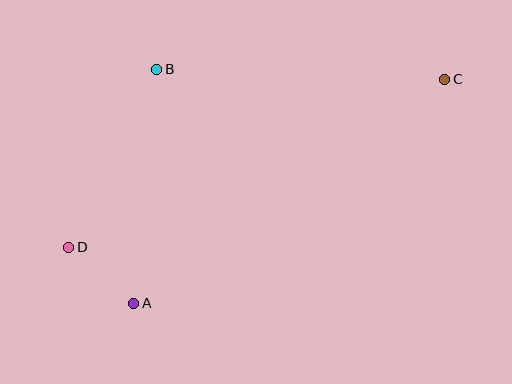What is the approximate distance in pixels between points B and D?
The distance between B and D is approximately 198 pixels.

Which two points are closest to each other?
Points A and D are closest to each other.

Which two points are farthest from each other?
Points C and D are farthest from each other.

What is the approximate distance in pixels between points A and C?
The distance between A and C is approximately 384 pixels.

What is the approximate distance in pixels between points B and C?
The distance between B and C is approximately 288 pixels.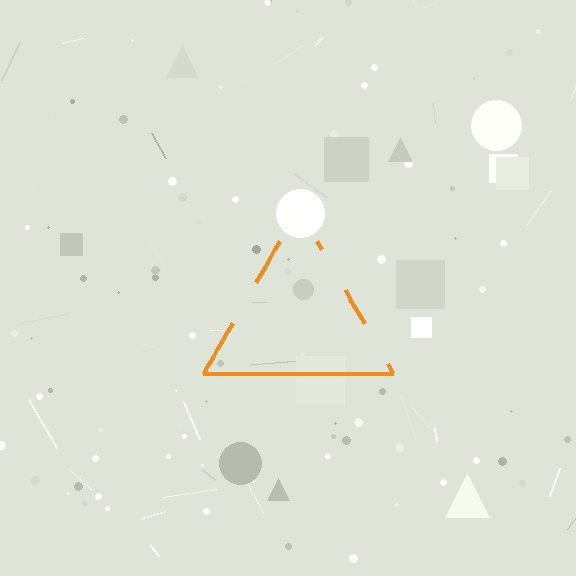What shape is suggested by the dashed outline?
The dashed outline suggests a triangle.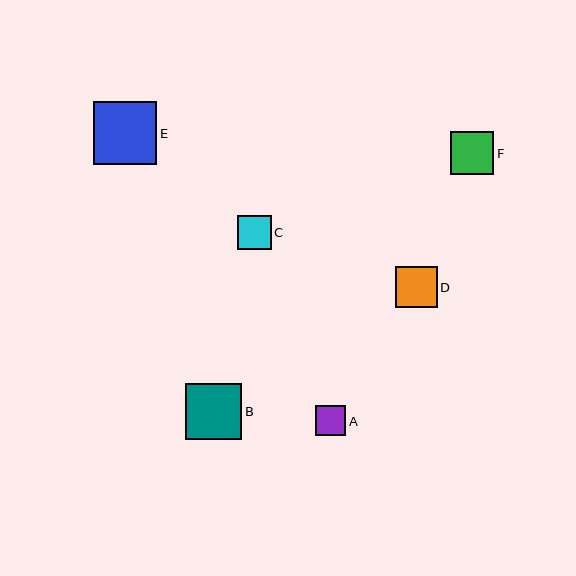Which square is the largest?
Square E is the largest with a size of approximately 63 pixels.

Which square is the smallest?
Square A is the smallest with a size of approximately 30 pixels.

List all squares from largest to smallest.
From largest to smallest: E, B, F, D, C, A.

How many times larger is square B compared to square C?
Square B is approximately 1.6 times the size of square C.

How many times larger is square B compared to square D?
Square B is approximately 1.4 times the size of square D.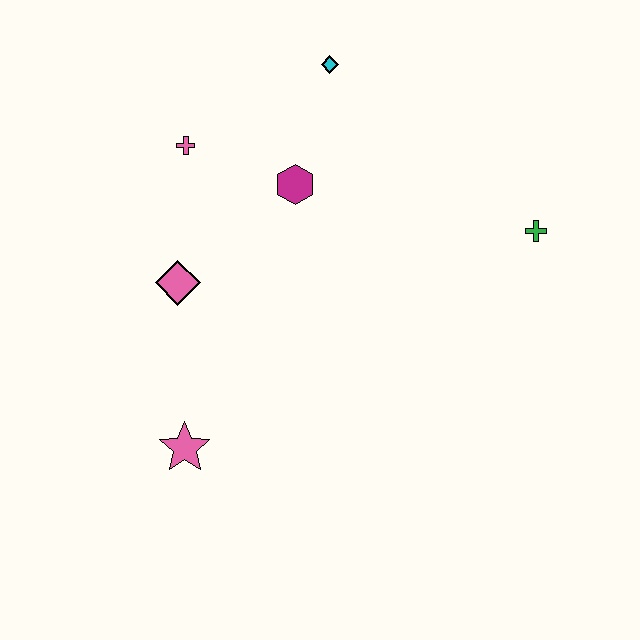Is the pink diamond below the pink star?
No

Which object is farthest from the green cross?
The pink star is farthest from the green cross.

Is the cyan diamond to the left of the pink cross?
No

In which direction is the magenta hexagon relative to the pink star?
The magenta hexagon is above the pink star.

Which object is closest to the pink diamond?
The pink cross is closest to the pink diamond.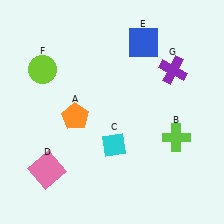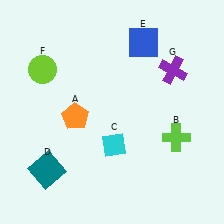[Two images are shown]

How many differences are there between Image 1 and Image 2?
There is 1 difference between the two images.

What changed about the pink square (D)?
In Image 1, D is pink. In Image 2, it changed to teal.